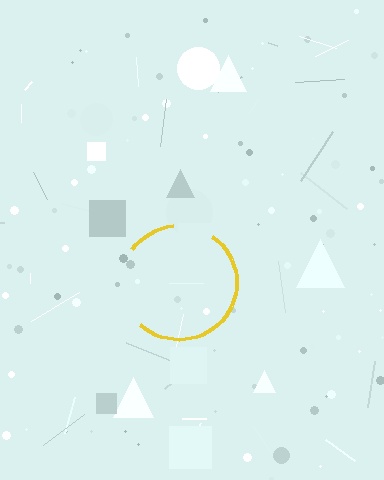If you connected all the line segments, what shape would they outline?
They would outline a circle.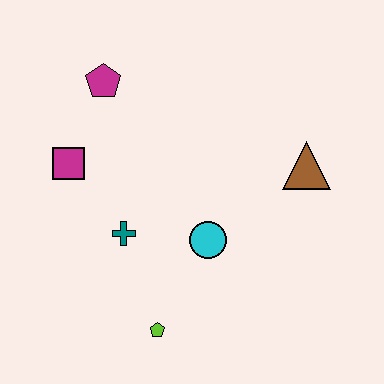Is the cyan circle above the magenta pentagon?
No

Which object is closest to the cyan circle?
The teal cross is closest to the cyan circle.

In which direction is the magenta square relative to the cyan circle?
The magenta square is to the left of the cyan circle.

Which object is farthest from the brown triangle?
The magenta square is farthest from the brown triangle.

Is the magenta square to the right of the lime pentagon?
No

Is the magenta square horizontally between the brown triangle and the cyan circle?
No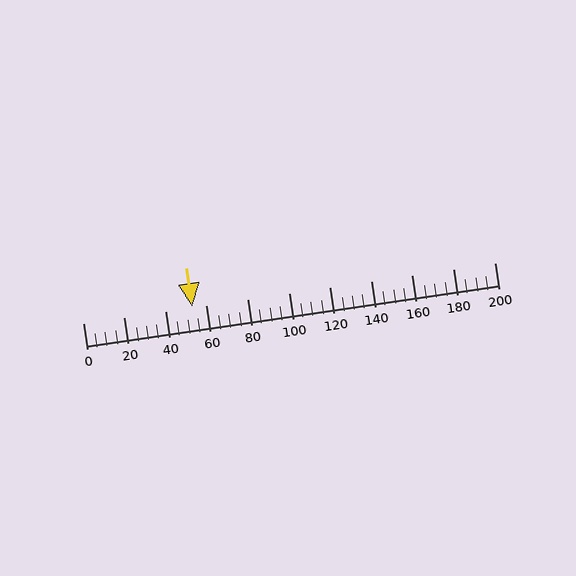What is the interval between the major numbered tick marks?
The major tick marks are spaced 20 units apart.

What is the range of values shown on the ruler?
The ruler shows values from 0 to 200.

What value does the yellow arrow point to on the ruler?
The yellow arrow points to approximately 53.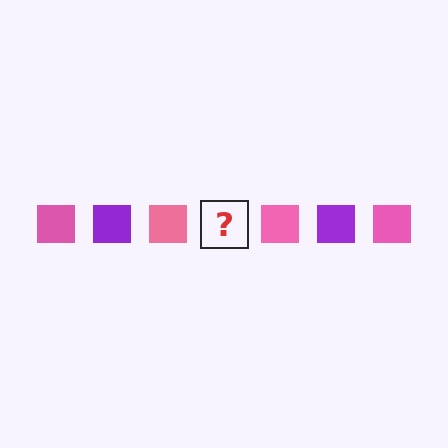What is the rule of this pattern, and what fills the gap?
The rule is that the pattern cycles through pink, purple squares. The gap should be filled with a purple square.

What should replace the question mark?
The question mark should be replaced with a purple square.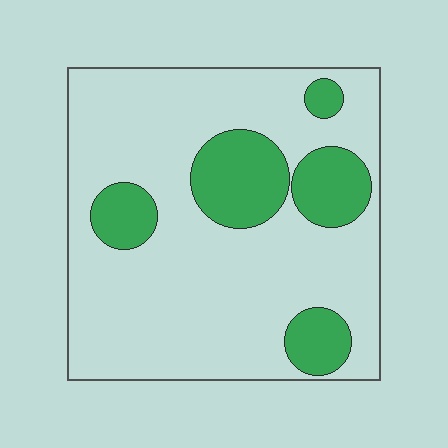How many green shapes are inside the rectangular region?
5.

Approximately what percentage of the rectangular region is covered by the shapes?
Approximately 20%.